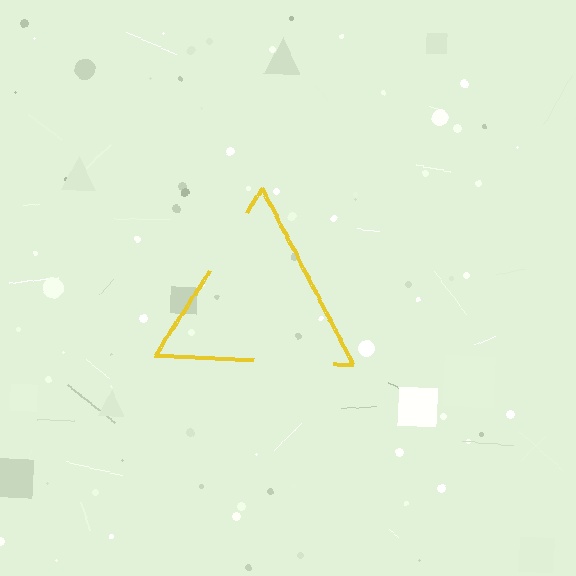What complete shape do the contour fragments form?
The contour fragments form a triangle.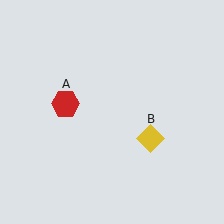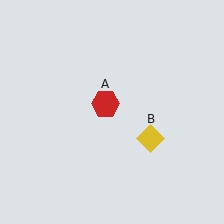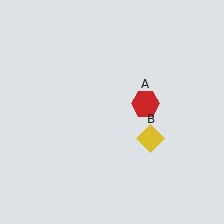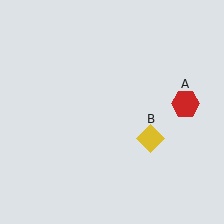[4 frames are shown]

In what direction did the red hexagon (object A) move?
The red hexagon (object A) moved right.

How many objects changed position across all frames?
1 object changed position: red hexagon (object A).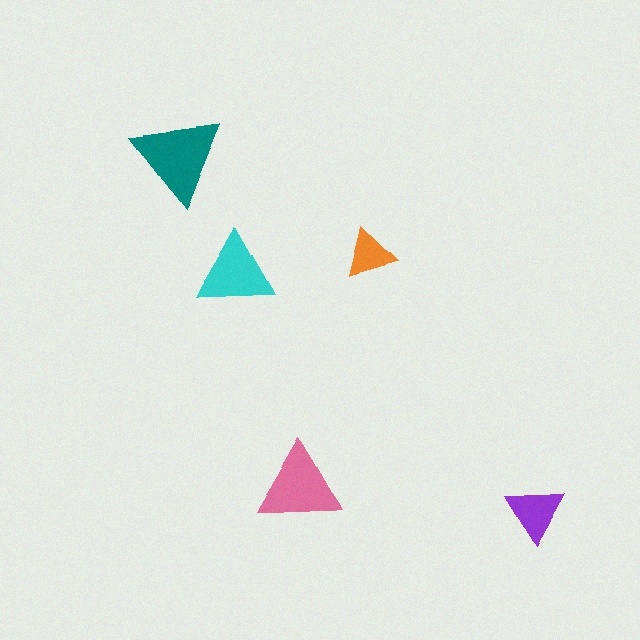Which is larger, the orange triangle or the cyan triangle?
The cyan one.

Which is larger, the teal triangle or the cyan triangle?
The teal one.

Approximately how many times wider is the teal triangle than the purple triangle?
About 1.5 times wider.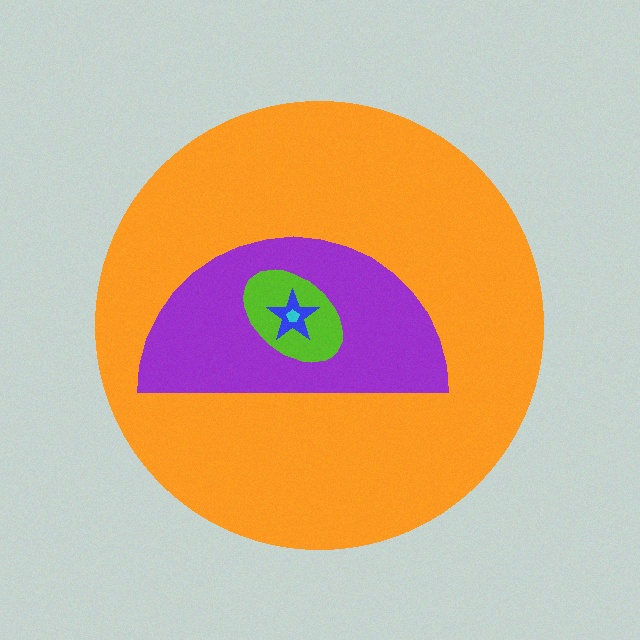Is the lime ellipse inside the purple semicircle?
Yes.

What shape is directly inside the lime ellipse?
The blue star.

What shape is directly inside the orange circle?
The purple semicircle.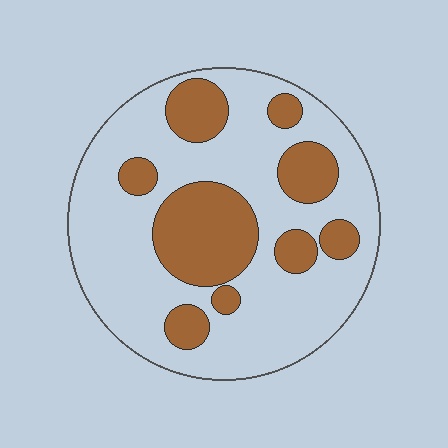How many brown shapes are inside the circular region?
9.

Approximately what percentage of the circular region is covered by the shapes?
Approximately 30%.